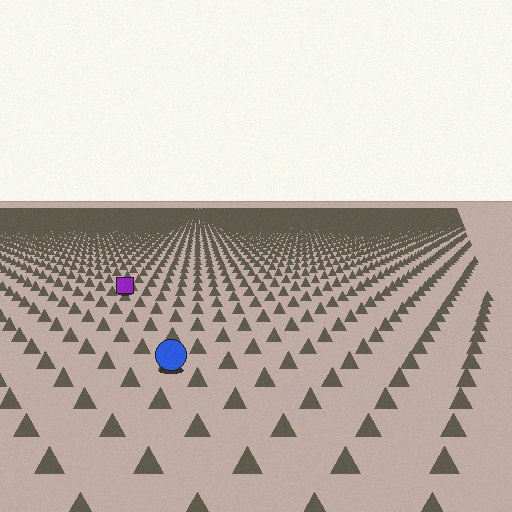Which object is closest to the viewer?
The blue circle is closest. The texture marks near it are larger and more spread out.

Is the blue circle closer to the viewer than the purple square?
Yes. The blue circle is closer — you can tell from the texture gradient: the ground texture is coarser near it.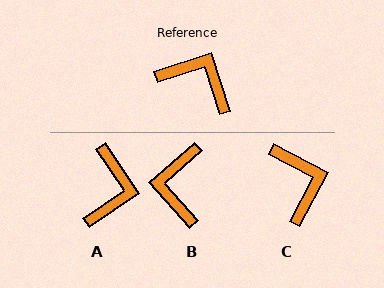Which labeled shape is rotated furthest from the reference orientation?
B, about 114 degrees away.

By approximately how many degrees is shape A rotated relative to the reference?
Approximately 74 degrees clockwise.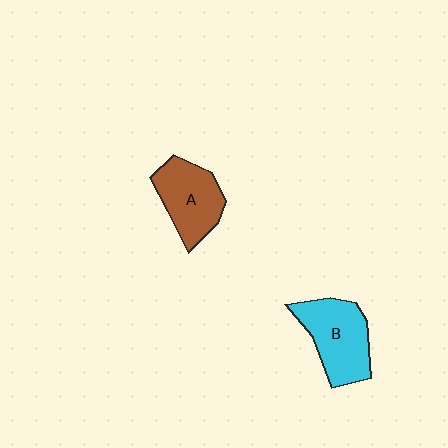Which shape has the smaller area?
Shape A (brown).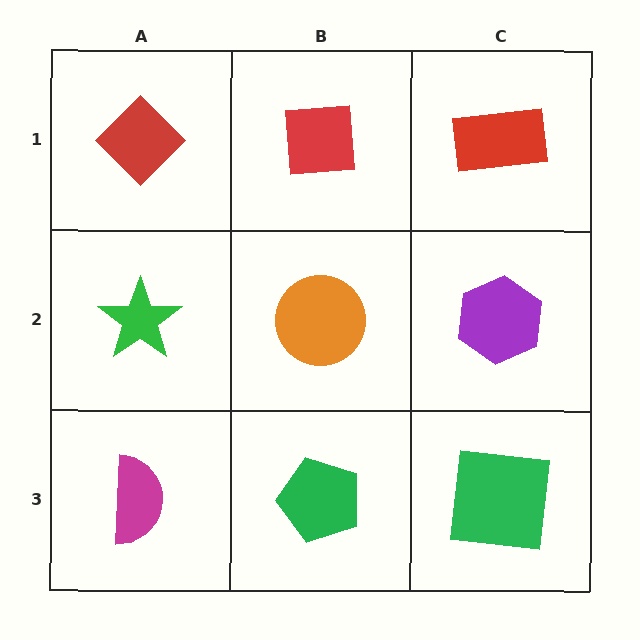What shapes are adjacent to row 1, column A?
A green star (row 2, column A), a red square (row 1, column B).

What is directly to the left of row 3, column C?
A green pentagon.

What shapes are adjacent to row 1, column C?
A purple hexagon (row 2, column C), a red square (row 1, column B).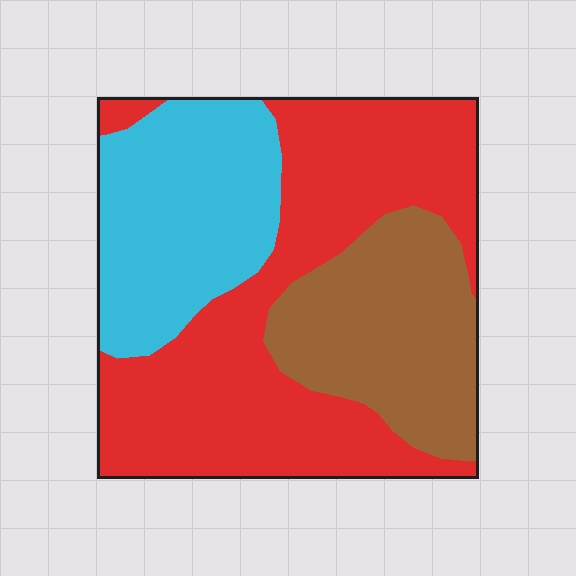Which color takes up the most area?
Red, at roughly 50%.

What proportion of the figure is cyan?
Cyan takes up about one quarter (1/4) of the figure.